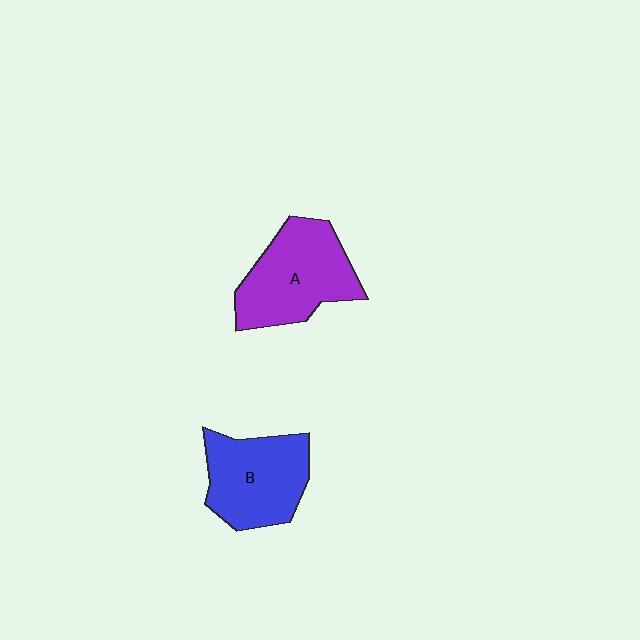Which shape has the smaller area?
Shape B (blue).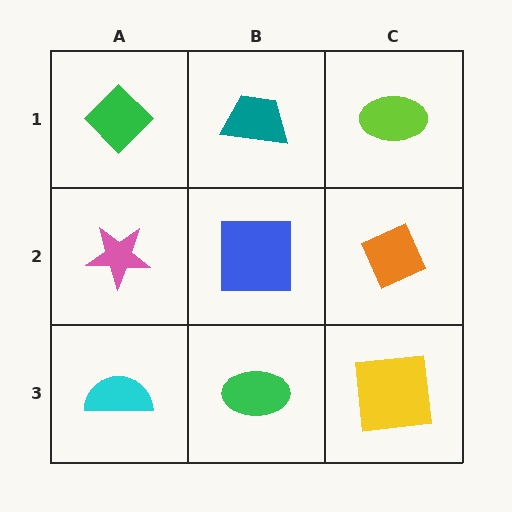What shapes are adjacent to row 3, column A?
A pink star (row 2, column A), a green ellipse (row 3, column B).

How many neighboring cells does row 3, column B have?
3.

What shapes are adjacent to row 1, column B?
A blue square (row 2, column B), a green diamond (row 1, column A), a lime ellipse (row 1, column C).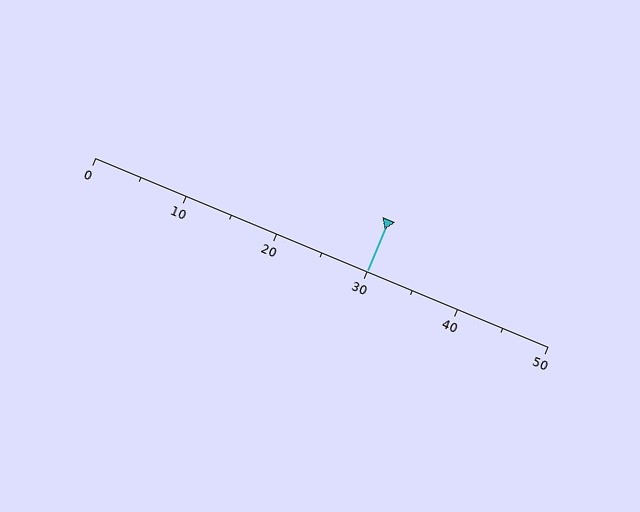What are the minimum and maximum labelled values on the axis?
The axis runs from 0 to 50.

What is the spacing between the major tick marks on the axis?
The major ticks are spaced 10 apart.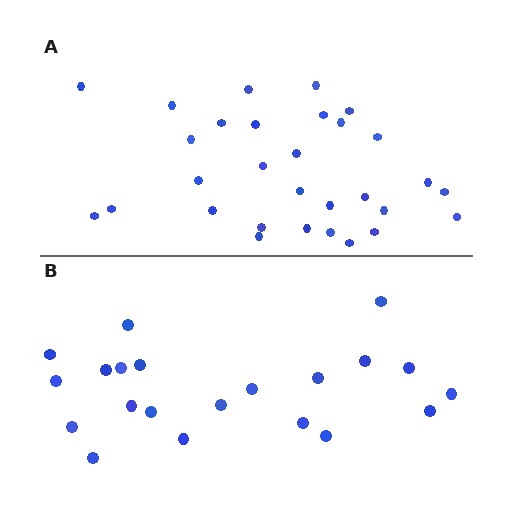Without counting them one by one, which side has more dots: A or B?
Region A (the top region) has more dots.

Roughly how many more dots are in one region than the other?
Region A has roughly 8 or so more dots than region B.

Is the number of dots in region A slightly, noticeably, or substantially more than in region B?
Region A has noticeably more, but not dramatically so. The ratio is roughly 1.4 to 1.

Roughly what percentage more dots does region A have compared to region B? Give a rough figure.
About 45% more.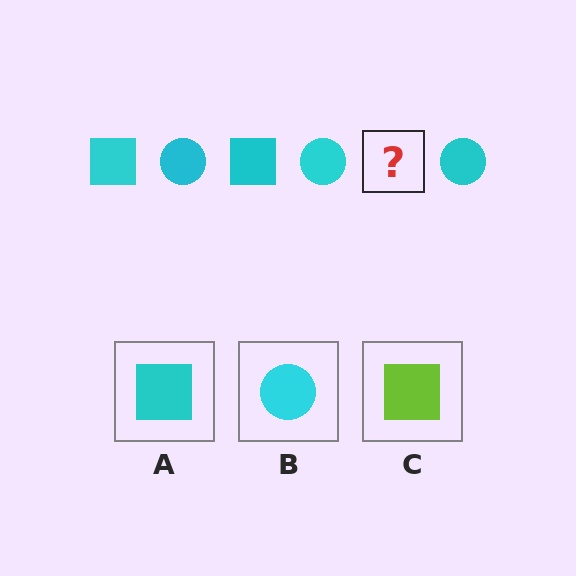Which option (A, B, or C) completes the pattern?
A.